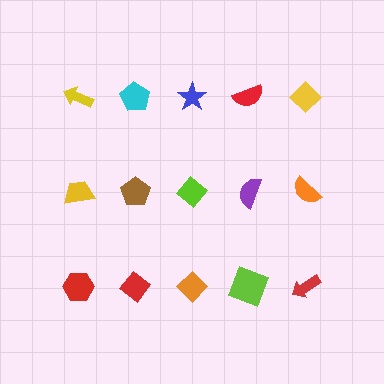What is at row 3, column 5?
A red arrow.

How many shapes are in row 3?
5 shapes.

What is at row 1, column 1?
A yellow arrow.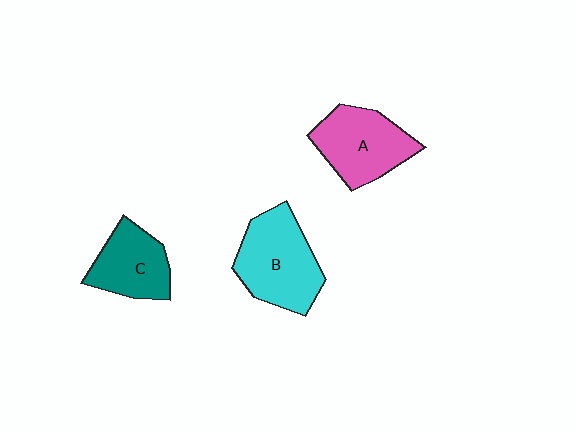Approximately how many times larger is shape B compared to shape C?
Approximately 1.4 times.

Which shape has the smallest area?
Shape C (teal).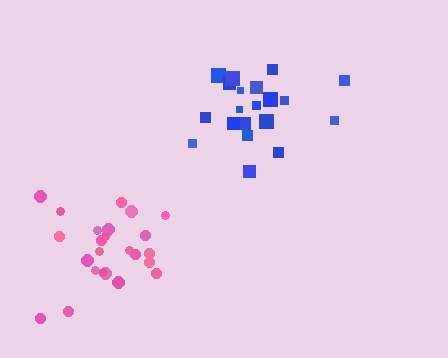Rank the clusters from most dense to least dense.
pink, blue.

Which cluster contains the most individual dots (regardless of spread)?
Pink (24).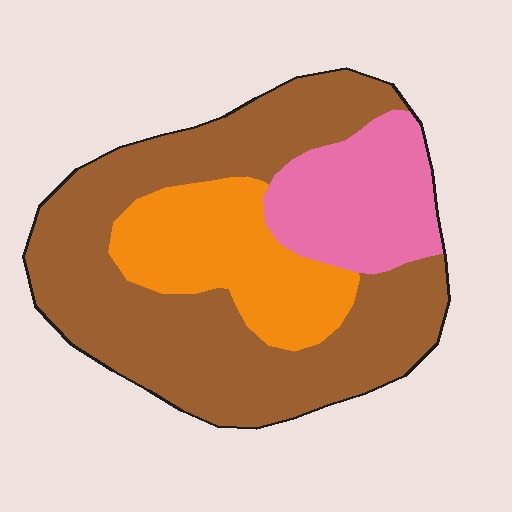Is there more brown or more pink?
Brown.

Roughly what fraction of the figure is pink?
Pink takes up about one fifth (1/5) of the figure.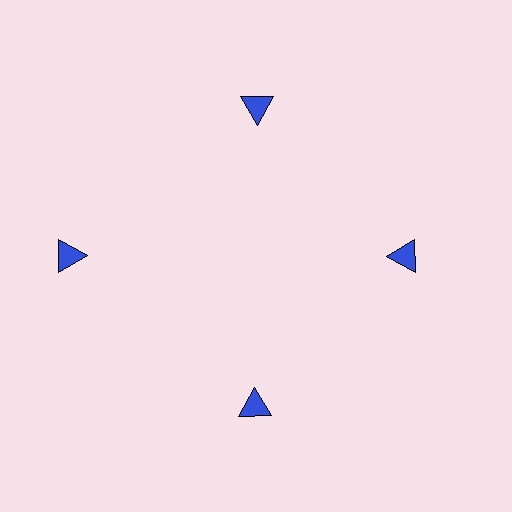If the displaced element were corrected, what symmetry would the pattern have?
It would have 4-fold rotational symmetry — the pattern would map onto itself every 90 degrees.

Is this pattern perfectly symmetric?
No. The 4 blue triangles are arranged in a ring, but one element near the 9 o'clock position is pushed outward from the center, breaking the 4-fold rotational symmetry.